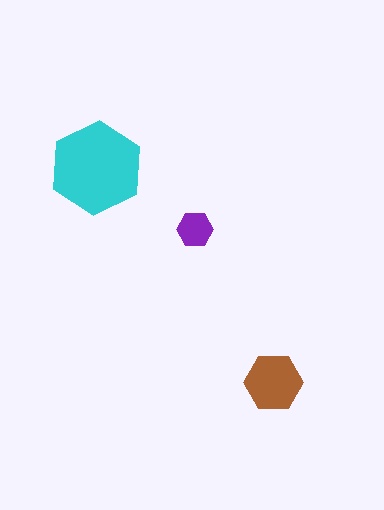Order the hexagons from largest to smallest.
the cyan one, the brown one, the purple one.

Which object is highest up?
The cyan hexagon is topmost.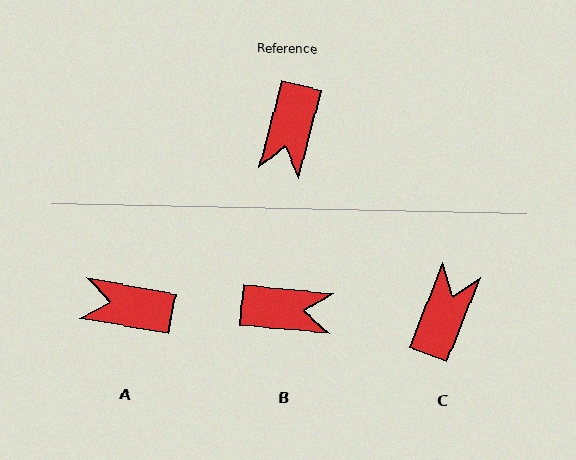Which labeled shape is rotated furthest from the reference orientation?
C, about 173 degrees away.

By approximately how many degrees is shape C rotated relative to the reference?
Approximately 173 degrees counter-clockwise.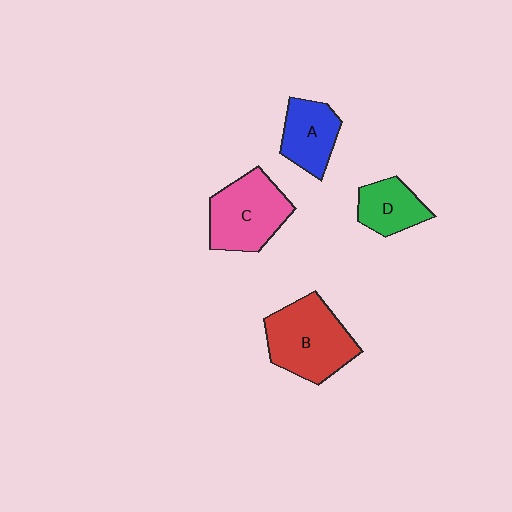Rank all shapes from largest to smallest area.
From largest to smallest: B (red), C (pink), A (blue), D (green).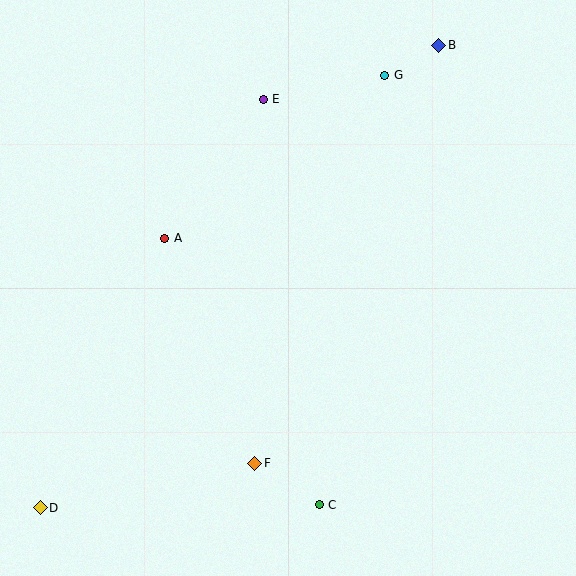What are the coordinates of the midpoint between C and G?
The midpoint between C and G is at (352, 290).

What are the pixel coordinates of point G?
Point G is at (385, 75).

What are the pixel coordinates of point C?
Point C is at (319, 505).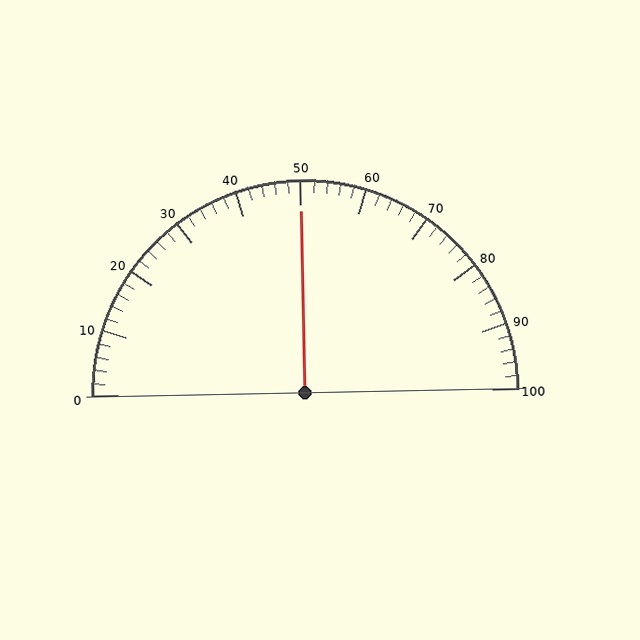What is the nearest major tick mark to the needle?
The nearest major tick mark is 50.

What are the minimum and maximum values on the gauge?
The gauge ranges from 0 to 100.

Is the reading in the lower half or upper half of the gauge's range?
The reading is in the upper half of the range (0 to 100).